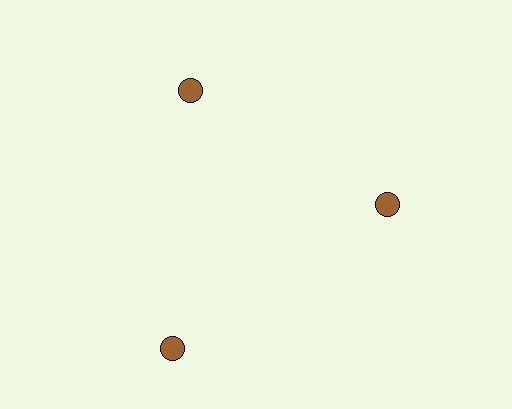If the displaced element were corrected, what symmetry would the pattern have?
It would have 3-fold rotational symmetry — the pattern would map onto itself every 120 degrees.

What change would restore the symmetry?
The symmetry would be restored by moving it inward, back onto the ring so that all 3 circles sit at equal angles and equal distance from the center.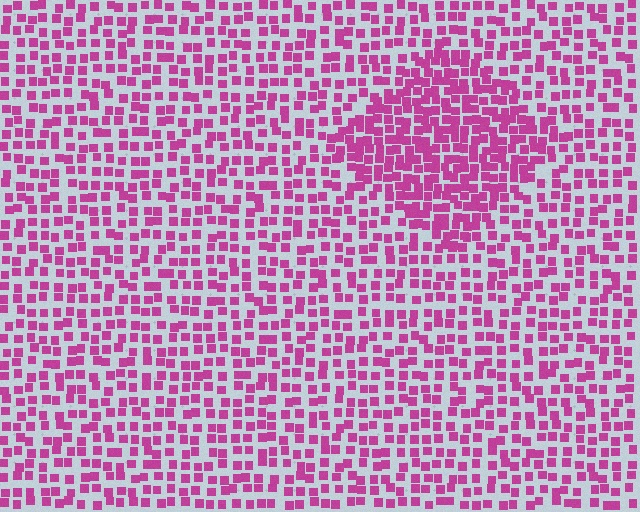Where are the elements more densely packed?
The elements are more densely packed inside the diamond boundary.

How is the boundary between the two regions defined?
The boundary is defined by a change in element density (approximately 1.8x ratio). All elements are the same color, size, and shape.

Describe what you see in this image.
The image contains small magenta elements arranged at two different densities. A diamond-shaped region is visible where the elements are more densely packed than the surrounding area.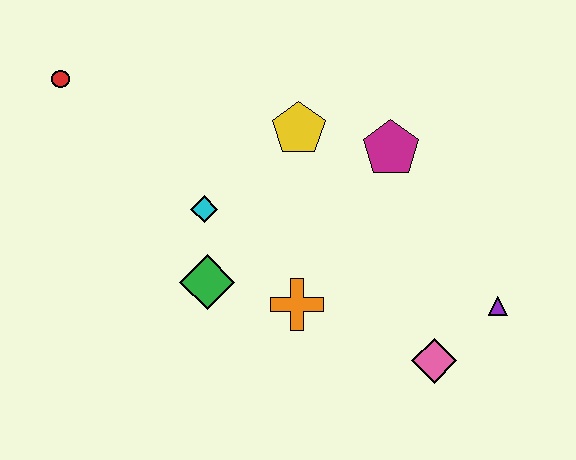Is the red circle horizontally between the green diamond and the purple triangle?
No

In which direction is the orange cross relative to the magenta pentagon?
The orange cross is below the magenta pentagon.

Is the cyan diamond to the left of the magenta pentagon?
Yes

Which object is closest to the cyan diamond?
The green diamond is closest to the cyan diamond.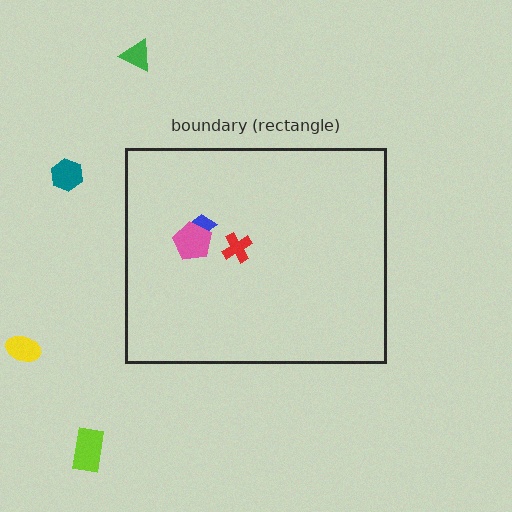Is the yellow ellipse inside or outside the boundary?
Outside.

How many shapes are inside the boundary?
3 inside, 4 outside.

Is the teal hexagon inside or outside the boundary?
Outside.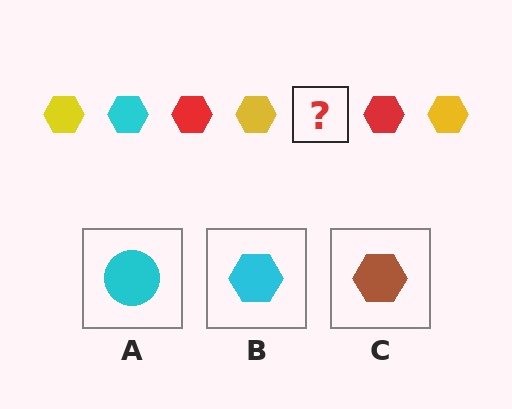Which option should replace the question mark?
Option B.